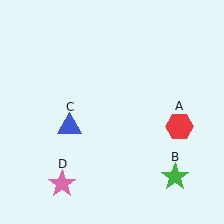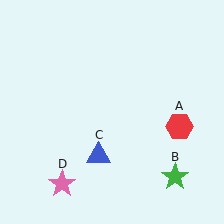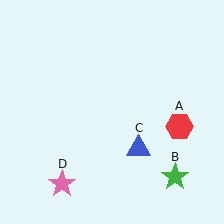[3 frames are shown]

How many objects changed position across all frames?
1 object changed position: blue triangle (object C).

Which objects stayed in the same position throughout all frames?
Red hexagon (object A) and green star (object B) and pink star (object D) remained stationary.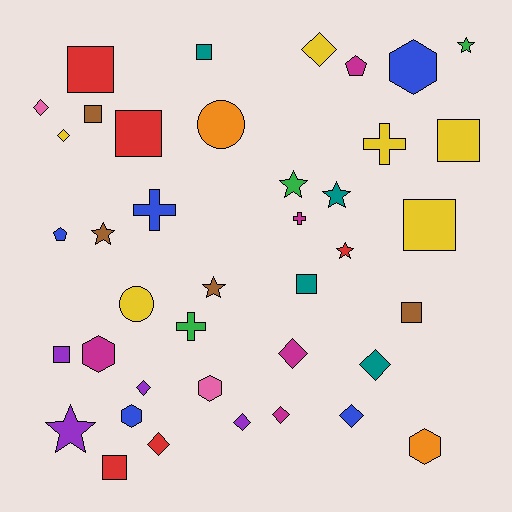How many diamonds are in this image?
There are 10 diamonds.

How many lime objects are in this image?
There are no lime objects.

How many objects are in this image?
There are 40 objects.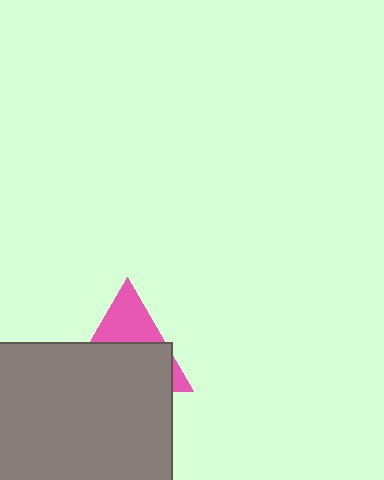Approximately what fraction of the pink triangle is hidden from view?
Roughly 63% of the pink triangle is hidden behind the gray square.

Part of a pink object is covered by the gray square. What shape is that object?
It is a triangle.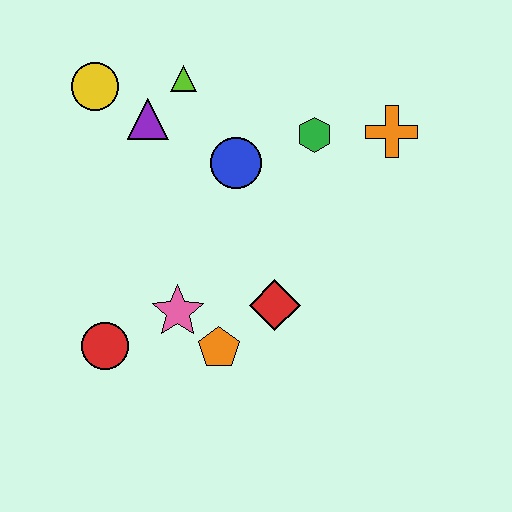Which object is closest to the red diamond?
The orange pentagon is closest to the red diamond.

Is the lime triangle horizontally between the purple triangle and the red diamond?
Yes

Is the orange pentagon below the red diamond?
Yes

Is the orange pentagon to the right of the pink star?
Yes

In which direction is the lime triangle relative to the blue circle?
The lime triangle is above the blue circle.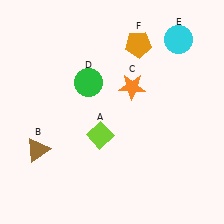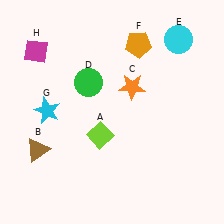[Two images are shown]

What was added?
A cyan star (G), a magenta diamond (H) were added in Image 2.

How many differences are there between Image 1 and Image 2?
There are 2 differences between the two images.